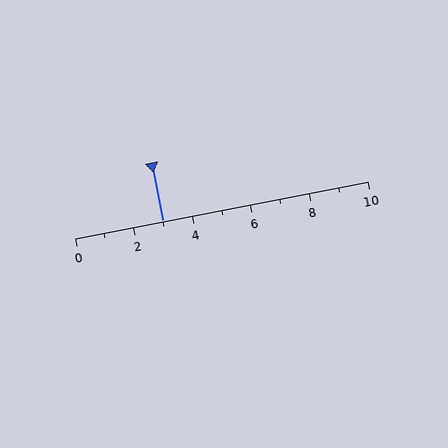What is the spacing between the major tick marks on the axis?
The major ticks are spaced 2 apart.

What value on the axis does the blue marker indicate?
The marker indicates approximately 3.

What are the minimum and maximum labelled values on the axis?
The axis runs from 0 to 10.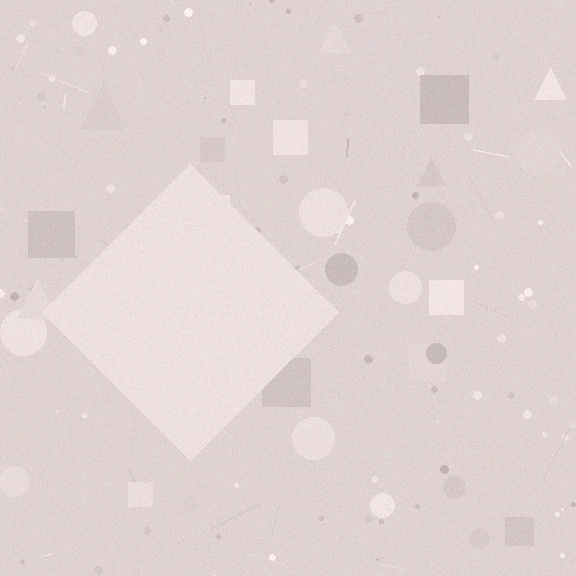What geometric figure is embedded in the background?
A diamond is embedded in the background.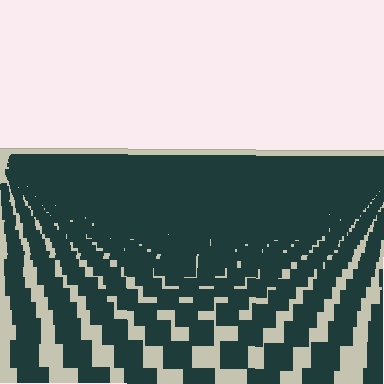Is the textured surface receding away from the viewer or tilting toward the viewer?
The surface is receding away from the viewer. Texture elements get smaller and denser toward the top.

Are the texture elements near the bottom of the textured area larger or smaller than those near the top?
Larger. Near the bottom, elements are closer to the viewer and appear at a bigger on-screen size.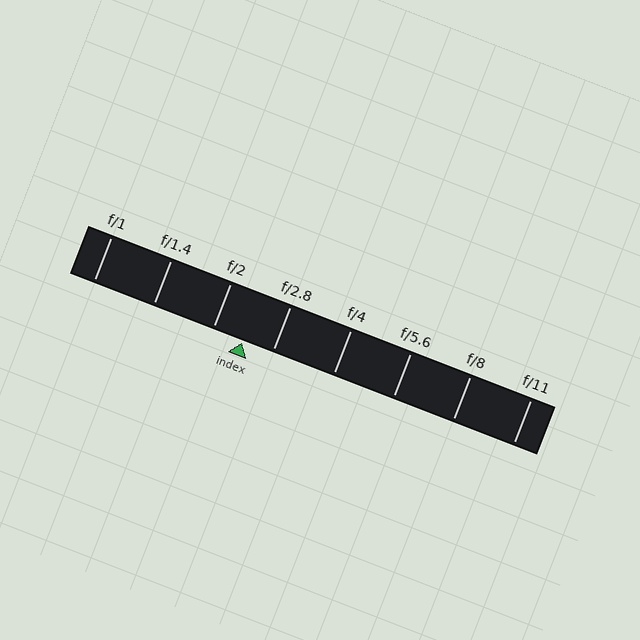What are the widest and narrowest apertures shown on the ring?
The widest aperture shown is f/1 and the narrowest is f/11.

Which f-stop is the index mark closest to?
The index mark is closest to f/2.8.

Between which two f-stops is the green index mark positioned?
The index mark is between f/2 and f/2.8.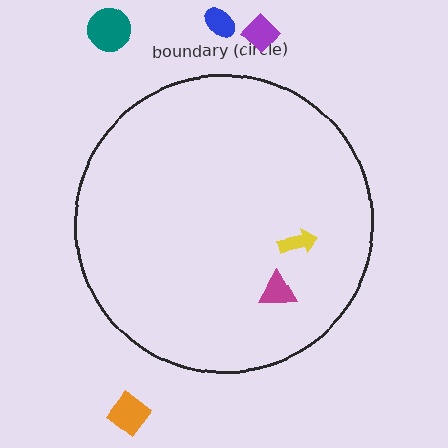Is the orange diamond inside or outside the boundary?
Outside.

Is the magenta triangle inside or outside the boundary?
Inside.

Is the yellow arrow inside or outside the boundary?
Inside.